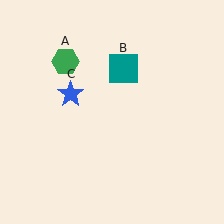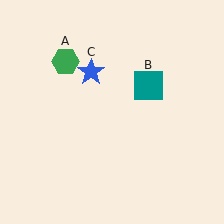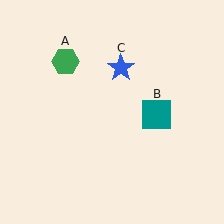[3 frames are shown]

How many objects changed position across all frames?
2 objects changed position: teal square (object B), blue star (object C).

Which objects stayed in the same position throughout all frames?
Green hexagon (object A) remained stationary.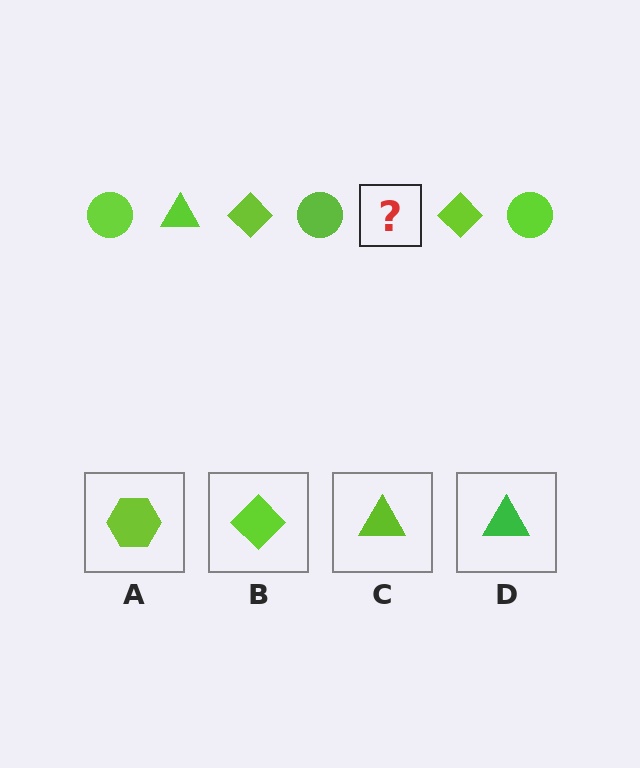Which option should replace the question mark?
Option C.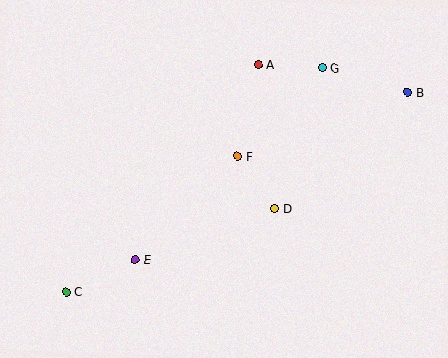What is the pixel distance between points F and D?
The distance between F and D is 64 pixels.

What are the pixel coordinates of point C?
Point C is at (66, 292).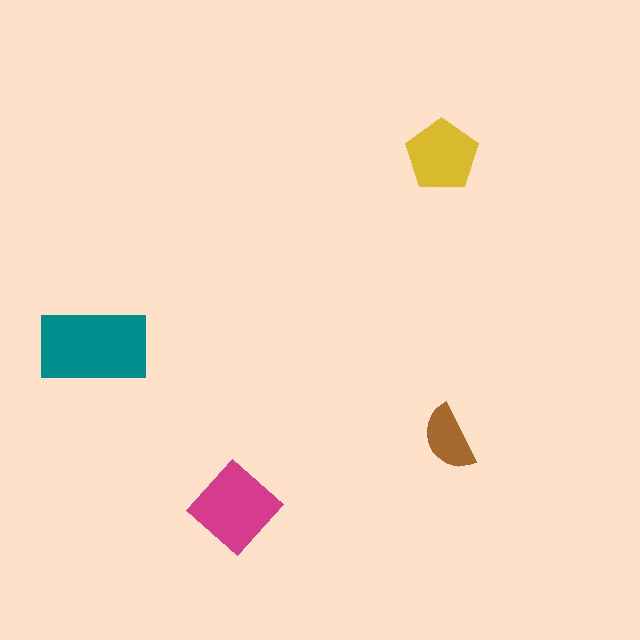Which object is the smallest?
The brown semicircle.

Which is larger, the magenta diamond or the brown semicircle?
The magenta diamond.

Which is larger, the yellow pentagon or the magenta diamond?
The magenta diamond.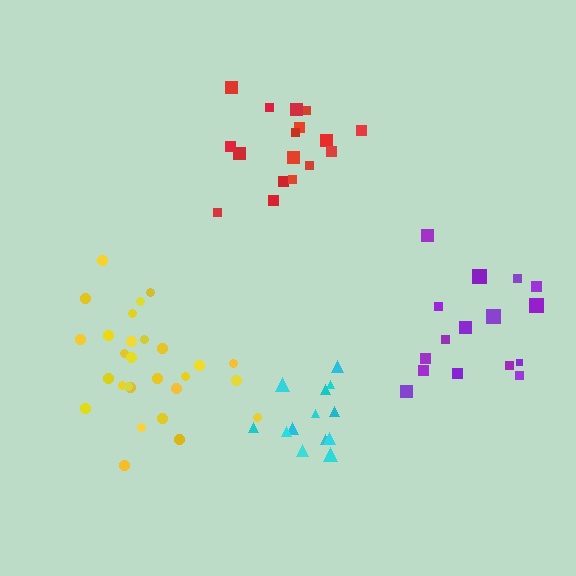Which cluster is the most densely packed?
Cyan.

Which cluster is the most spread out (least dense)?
Purple.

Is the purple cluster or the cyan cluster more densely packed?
Cyan.